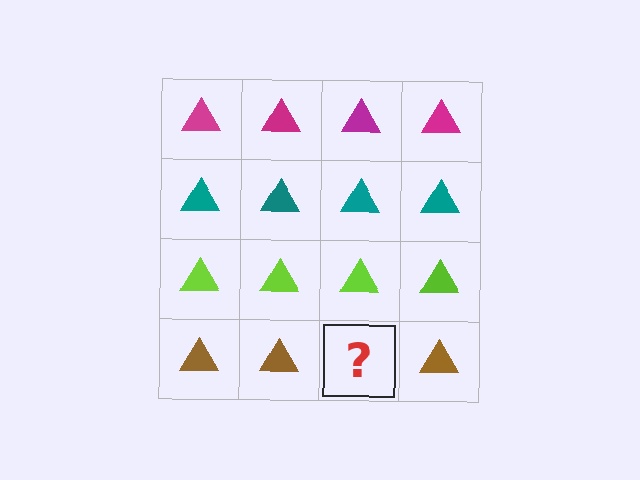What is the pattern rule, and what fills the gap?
The rule is that each row has a consistent color. The gap should be filled with a brown triangle.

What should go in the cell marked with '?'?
The missing cell should contain a brown triangle.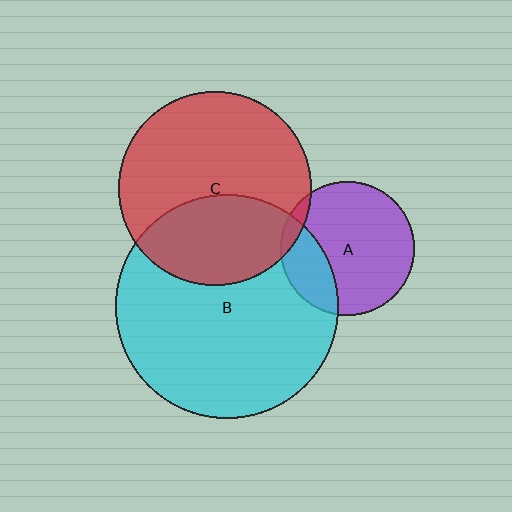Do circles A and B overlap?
Yes.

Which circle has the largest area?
Circle B (cyan).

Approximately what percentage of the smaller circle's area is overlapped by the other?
Approximately 25%.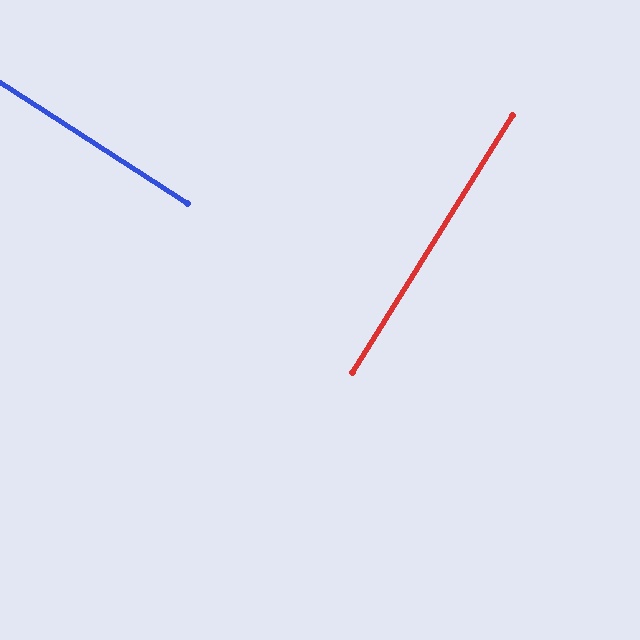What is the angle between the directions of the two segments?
Approximately 89 degrees.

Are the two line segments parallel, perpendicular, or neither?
Perpendicular — they meet at approximately 89°.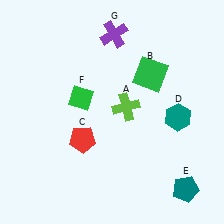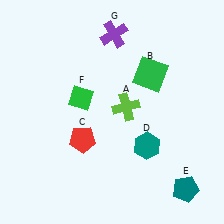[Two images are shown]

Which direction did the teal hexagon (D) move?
The teal hexagon (D) moved left.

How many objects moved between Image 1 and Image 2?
1 object moved between the two images.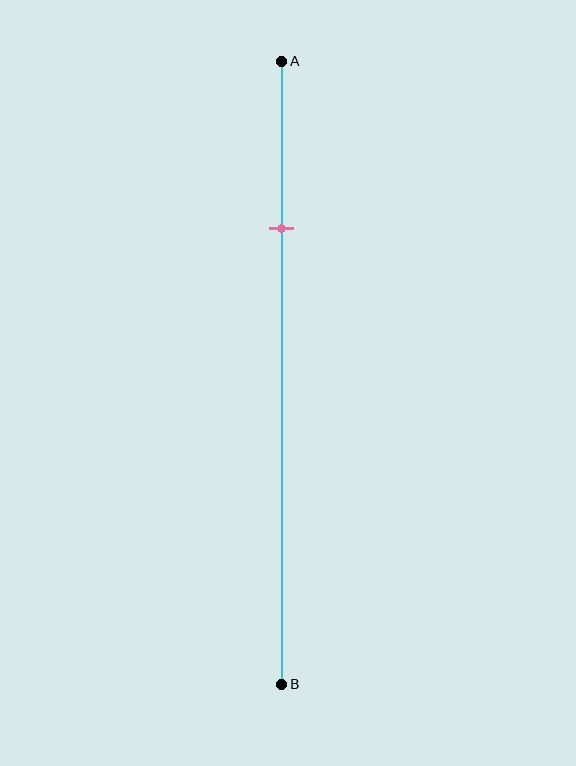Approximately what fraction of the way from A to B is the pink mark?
The pink mark is approximately 25% of the way from A to B.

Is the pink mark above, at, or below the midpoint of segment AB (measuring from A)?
The pink mark is above the midpoint of segment AB.